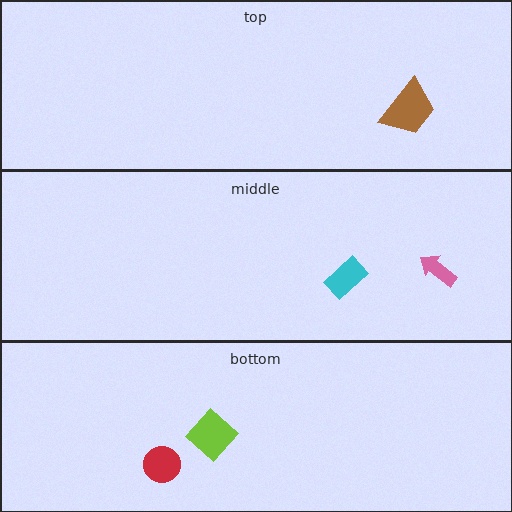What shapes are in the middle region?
The cyan rectangle, the pink arrow.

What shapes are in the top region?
The brown trapezoid.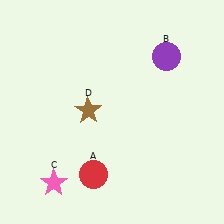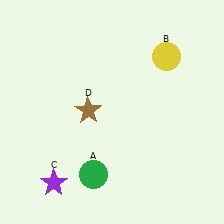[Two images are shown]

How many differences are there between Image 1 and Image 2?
There are 3 differences between the two images.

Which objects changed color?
A changed from red to green. B changed from purple to yellow. C changed from pink to purple.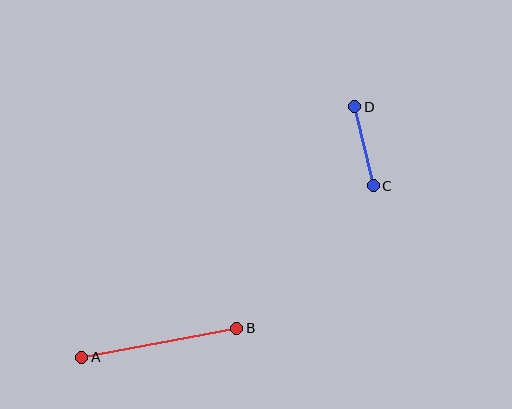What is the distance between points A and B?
The distance is approximately 158 pixels.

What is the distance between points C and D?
The distance is approximately 82 pixels.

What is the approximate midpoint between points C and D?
The midpoint is at approximately (364, 146) pixels.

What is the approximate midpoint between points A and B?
The midpoint is at approximately (159, 343) pixels.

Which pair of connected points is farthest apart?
Points A and B are farthest apart.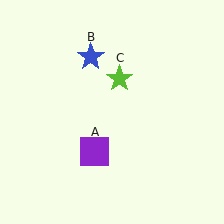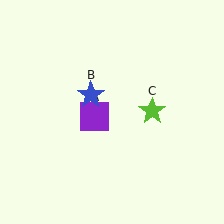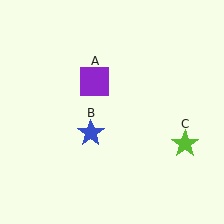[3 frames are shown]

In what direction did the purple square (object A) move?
The purple square (object A) moved up.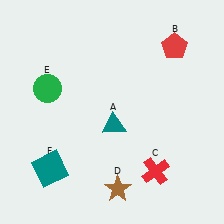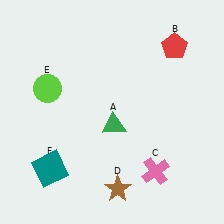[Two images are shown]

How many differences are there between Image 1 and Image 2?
There are 3 differences between the two images.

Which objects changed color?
A changed from teal to green. C changed from red to pink. E changed from green to lime.